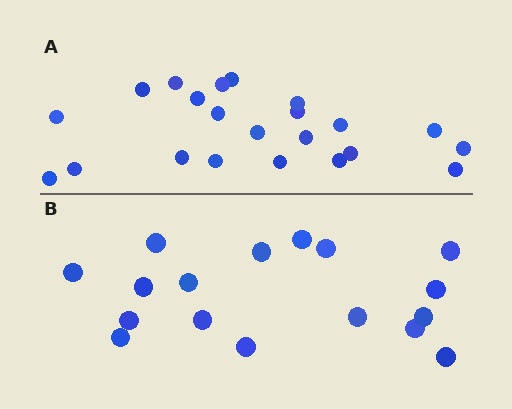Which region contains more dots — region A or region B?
Region A (the top region) has more dots.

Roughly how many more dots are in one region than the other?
Region A has about 5 more dots than region B.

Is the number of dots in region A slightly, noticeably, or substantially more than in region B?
Region A has noticeably more, but not dramatically so. The ratio is roughly 1.3 to 1.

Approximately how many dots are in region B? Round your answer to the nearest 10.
About 20 dots. (The exact count is 17, which rounds to 20.)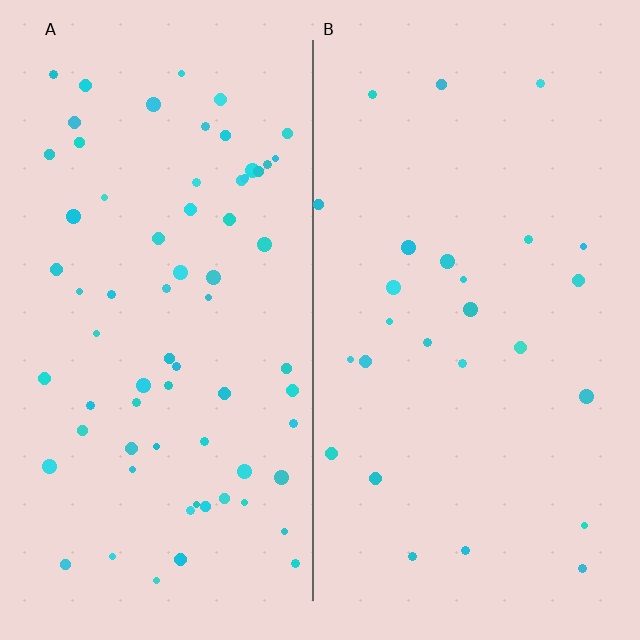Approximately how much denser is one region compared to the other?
Approximately 2.6× — region A over region B.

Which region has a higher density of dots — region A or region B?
A (the left).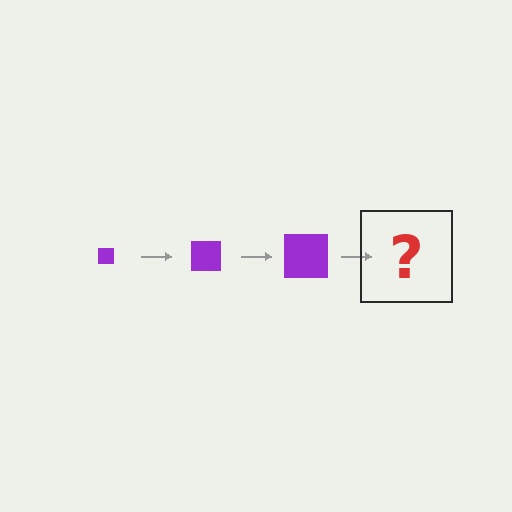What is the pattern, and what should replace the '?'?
The pattern is that the square gets progressively larger each step. The '?' should be a purple square, larger than the previous one.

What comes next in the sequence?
The next element should be a purple square, larger than the previous one.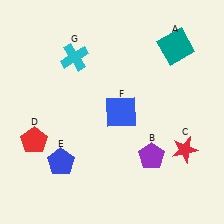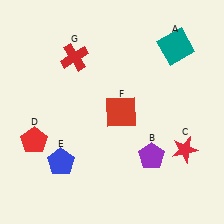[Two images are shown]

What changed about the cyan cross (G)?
In Image 1, G is cyan. In Image 2, it changed to red.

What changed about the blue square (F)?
In Image 1, F is blue. In Image 2, it changed to red.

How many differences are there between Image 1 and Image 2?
There are 2 differences between the two images.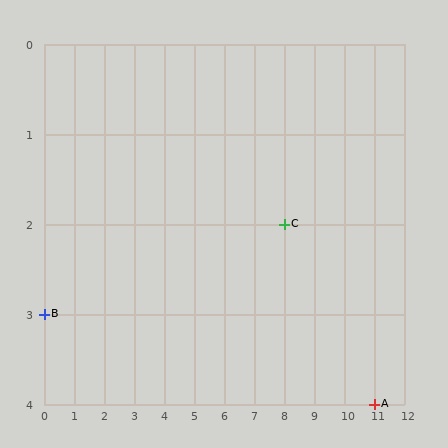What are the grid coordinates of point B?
Point B is at grid coordinates (0, 3).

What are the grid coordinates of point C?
Point C is at grid coordinates (8, 2).